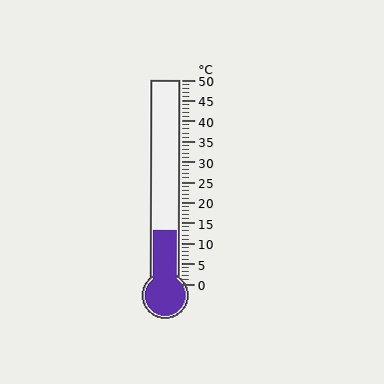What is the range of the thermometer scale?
The thermometer scale ranges from 0°C to 50°C.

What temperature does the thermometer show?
The thermometer shows approximately 13°C.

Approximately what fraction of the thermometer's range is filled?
The thermometer is filled to approximately 25% of its range.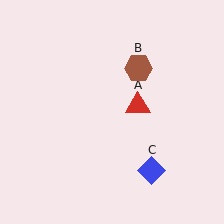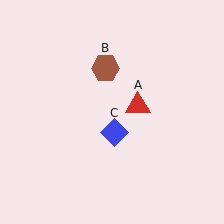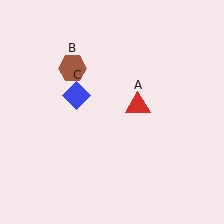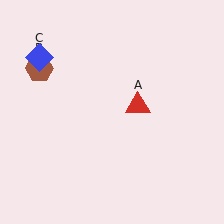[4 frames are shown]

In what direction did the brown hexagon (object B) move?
The brown hexagon (object B) moved left.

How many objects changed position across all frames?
2 objects changed position: brown hexagon (object B), blue diamond (object C).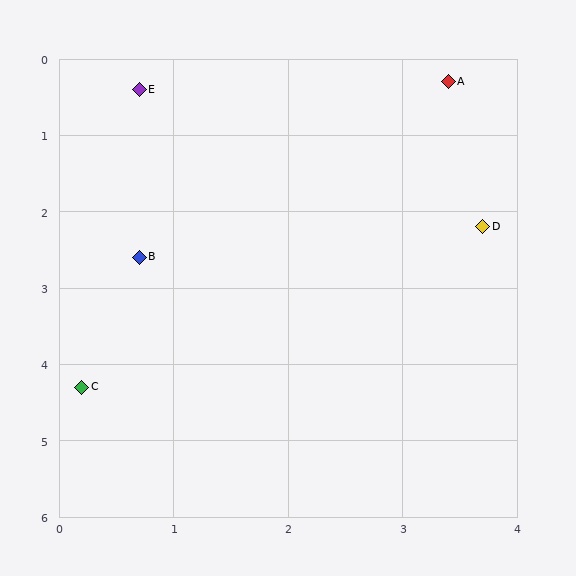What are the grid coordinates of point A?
Point A is at approximately (3.4, 0.3).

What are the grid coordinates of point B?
Point B is at approximately (0.7, 2.6).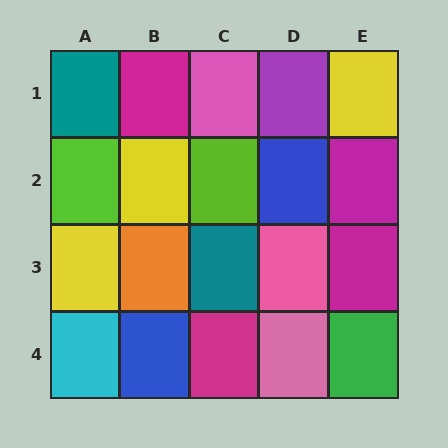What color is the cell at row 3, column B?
Orange.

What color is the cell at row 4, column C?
Magenta.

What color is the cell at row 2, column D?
Blue.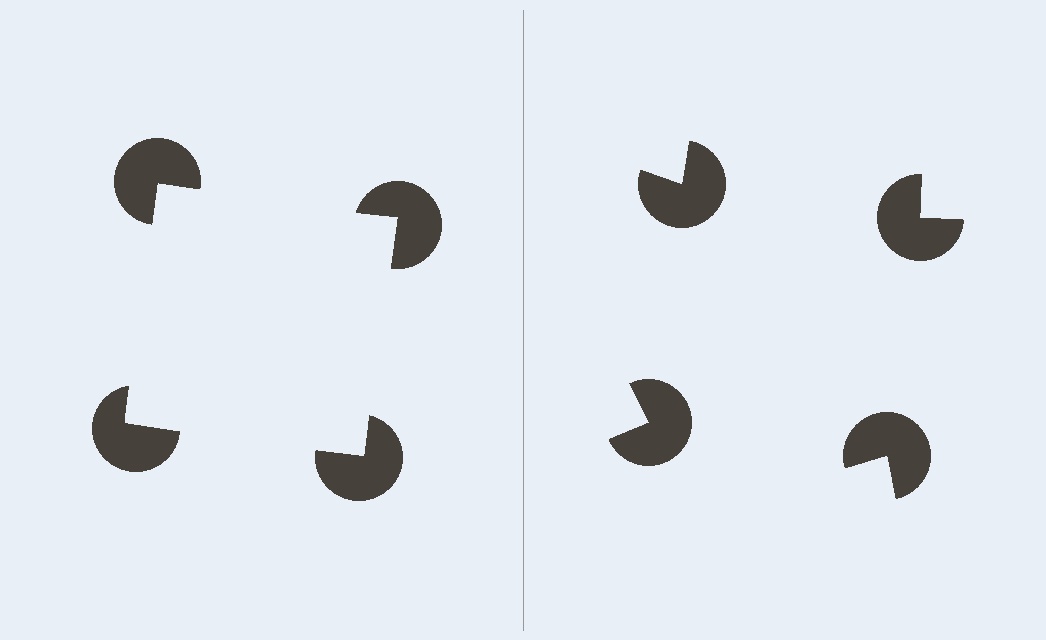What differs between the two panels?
The pac-man discs are positioned identically on both sides; only the wedge orientations differ. On the left they align to a square; on the right they are misaligned.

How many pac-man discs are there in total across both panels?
8 — 4 on each side.